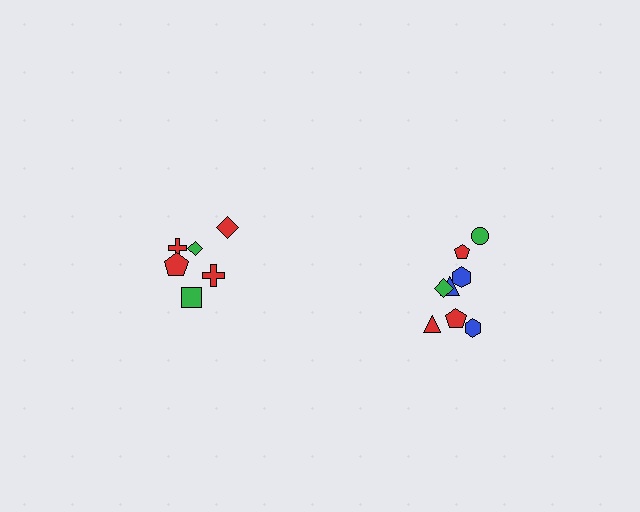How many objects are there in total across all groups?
There are 14 objects.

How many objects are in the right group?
There are 8 objects.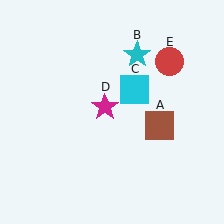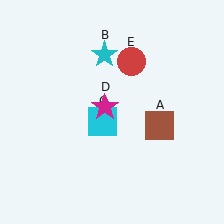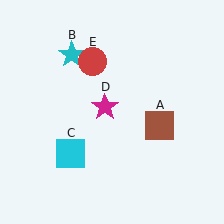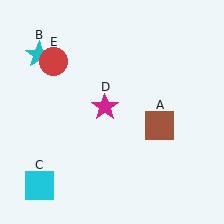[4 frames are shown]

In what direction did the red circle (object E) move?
The red circle (object E) moved left.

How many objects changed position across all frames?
3 objects changed position: cyan star (object B), cyan square (object C), red circle (object E).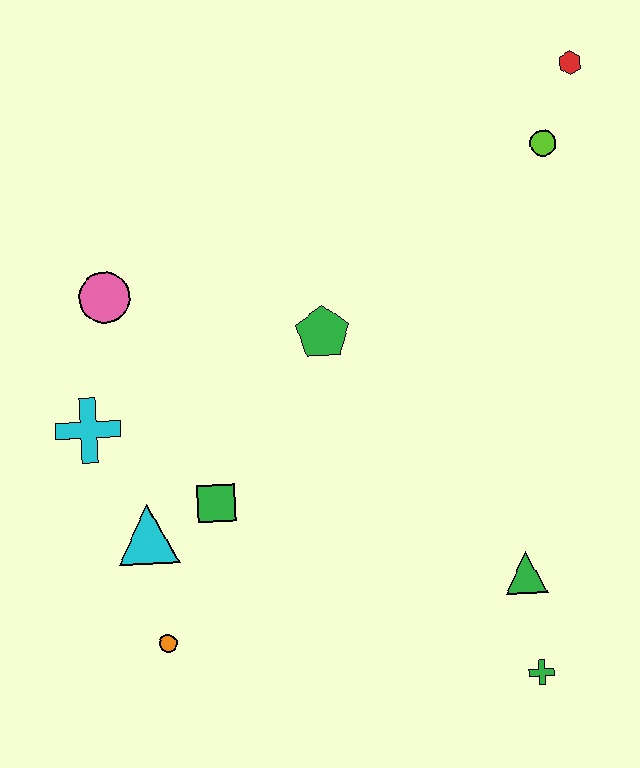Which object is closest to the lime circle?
The red hexagon is closest to the lime circle.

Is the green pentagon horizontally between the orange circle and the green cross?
Yes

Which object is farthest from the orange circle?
The red hexagon is farthest from the orange circle.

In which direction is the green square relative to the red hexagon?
The green square is below the red hexagon.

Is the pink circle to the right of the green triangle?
No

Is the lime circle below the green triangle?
No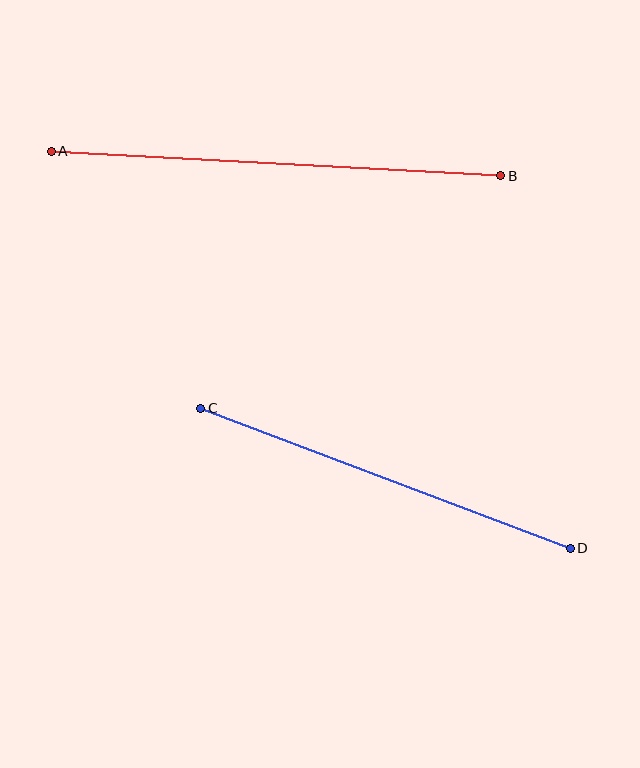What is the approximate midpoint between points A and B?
The midpoint is at approximately (276, 163) pixels.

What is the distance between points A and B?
The distance is approximately 450 pixels.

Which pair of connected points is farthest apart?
Points A and B are farthest apart.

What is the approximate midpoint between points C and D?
The midpoint is at approximately (385, 478) pixels.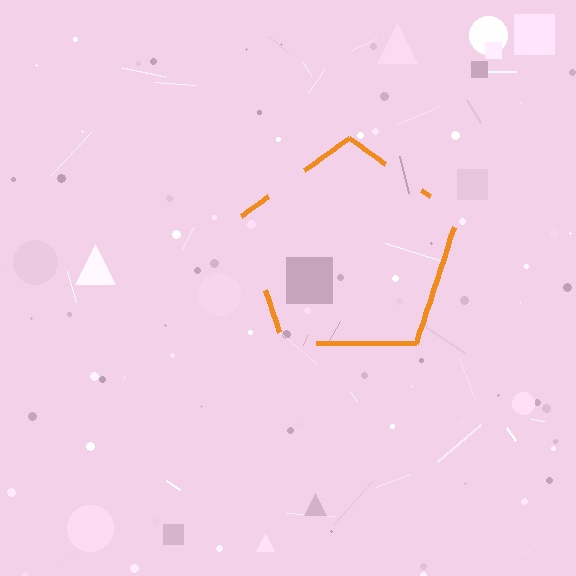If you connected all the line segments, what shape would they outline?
They would outline a pentagon.